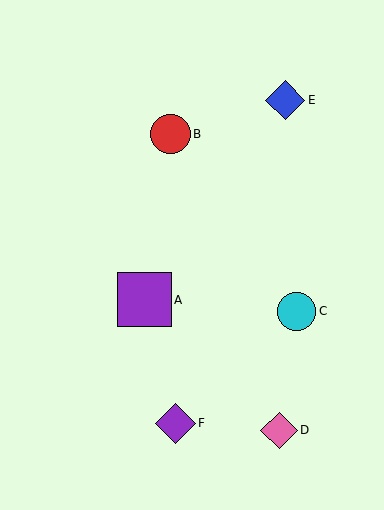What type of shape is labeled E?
Shape E is a blue diamond.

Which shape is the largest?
The purple square (labeled A) is the largest.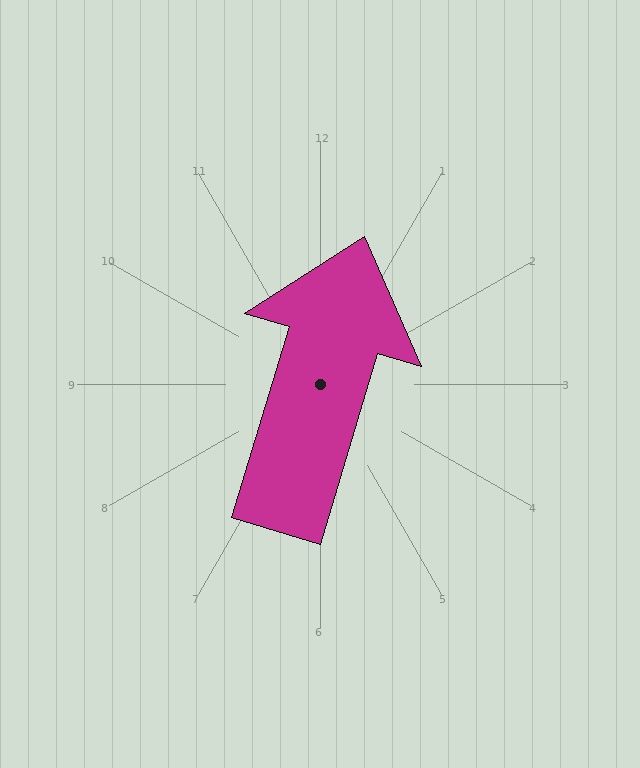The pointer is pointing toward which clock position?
Roughly 1 o'clock.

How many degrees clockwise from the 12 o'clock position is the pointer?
Approximately 17 degrees.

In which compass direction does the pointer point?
North.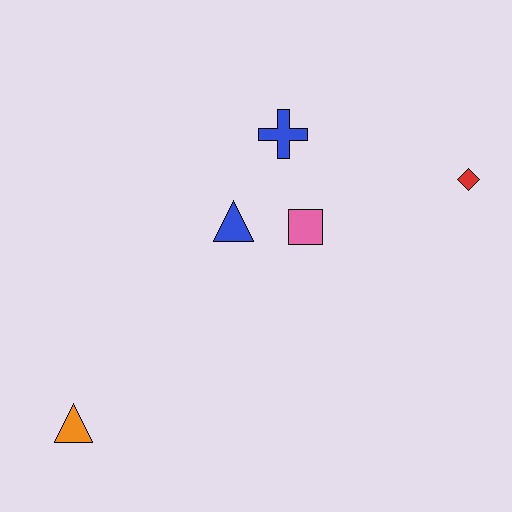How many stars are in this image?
There are no stars.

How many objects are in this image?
There are 5 objects.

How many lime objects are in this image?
There are no lime objects.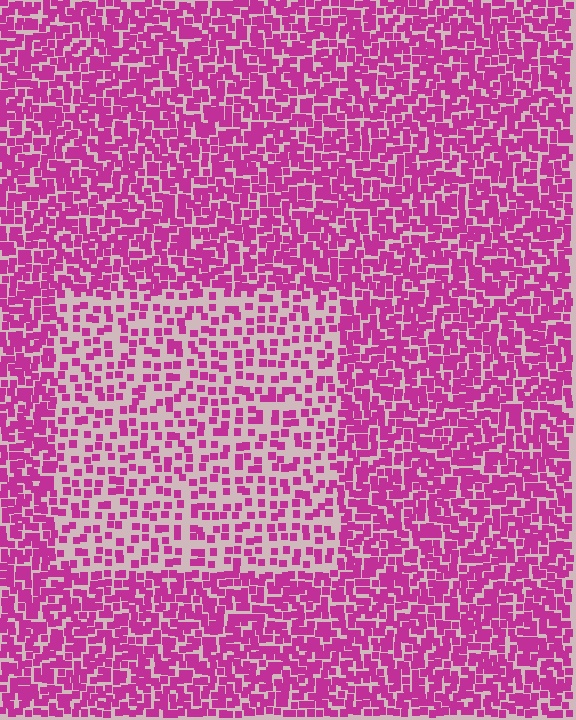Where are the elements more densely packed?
The elements are more densely packed outside the rectangle boundary.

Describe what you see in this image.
The image contains small magenta elements arranged at two different densities. A rectangle-shaped region is visible where the elements are less densely packed than the surrounding area.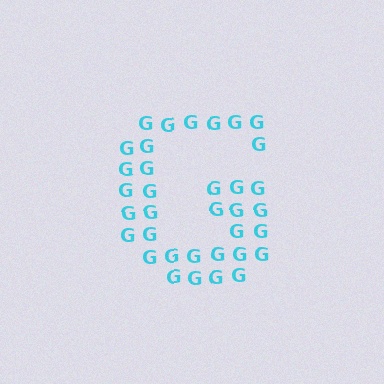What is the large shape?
The large shape is the letter G.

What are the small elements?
The small elements are letter G's.